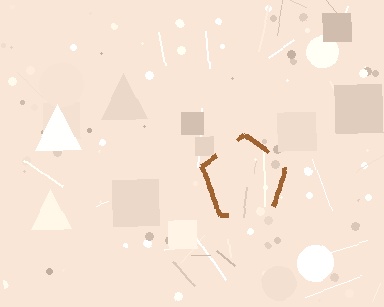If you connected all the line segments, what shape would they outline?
They would outline a pentagon.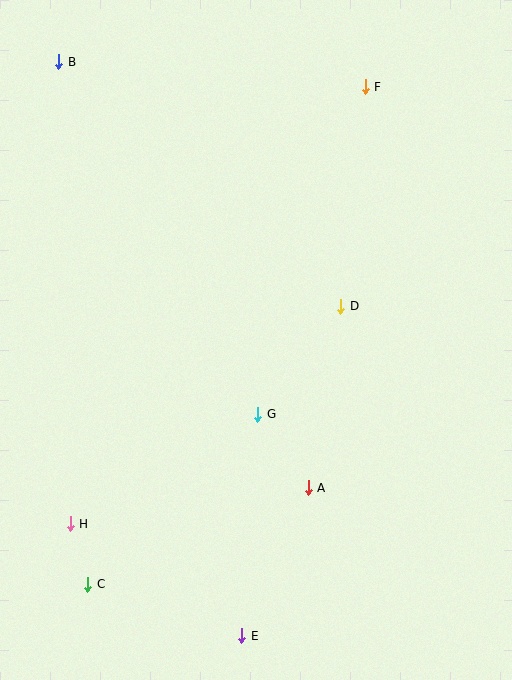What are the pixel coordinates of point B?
Point B is at (59, 62).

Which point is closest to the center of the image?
Point G at (258, 414) is closest to the center.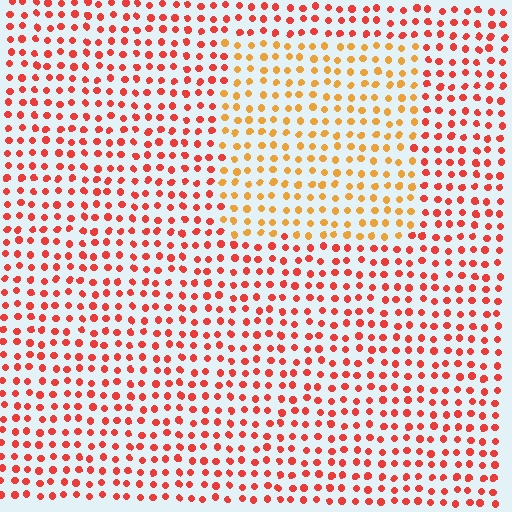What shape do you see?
I see a rectangle.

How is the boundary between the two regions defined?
The boundary is defined purely by a slight shift in hue (about 35 degrees). Spacing, size, and orientation are identical on both sides.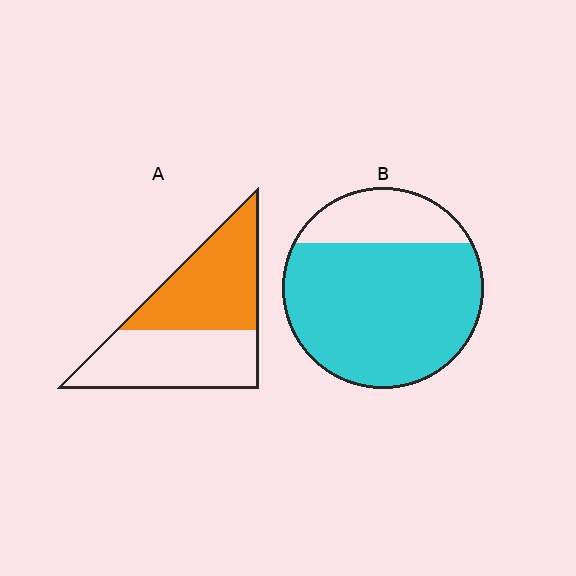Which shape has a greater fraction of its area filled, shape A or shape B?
Shape B.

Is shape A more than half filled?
Roughly half.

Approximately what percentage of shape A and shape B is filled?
A is approximately 50% and B is approximately 75%.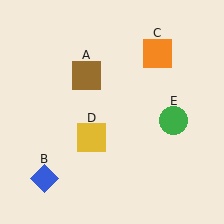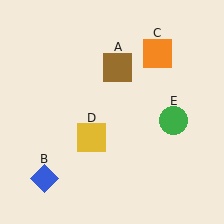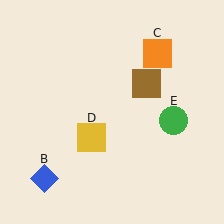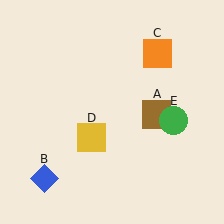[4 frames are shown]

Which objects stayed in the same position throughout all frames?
Blue diamond (object B) and orange square (object C) and yellow square (object D) and green circle (object E) remained stationary.